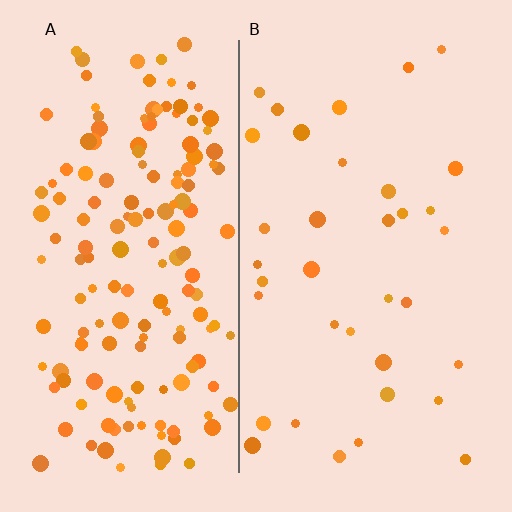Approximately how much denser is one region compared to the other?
Approximately 4.5× — region A over region B.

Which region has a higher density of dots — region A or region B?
A (the left).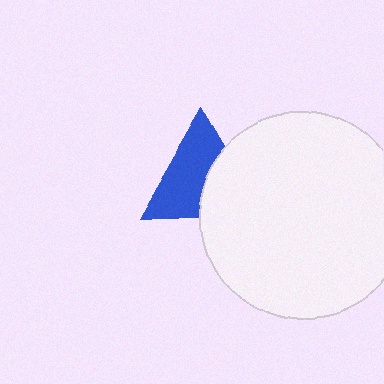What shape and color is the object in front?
The object in front is a white circle.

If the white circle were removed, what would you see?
You would see the complete blue triangle.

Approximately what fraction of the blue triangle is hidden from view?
Roughly 40% of the blue triangle is hidden behind the white circle.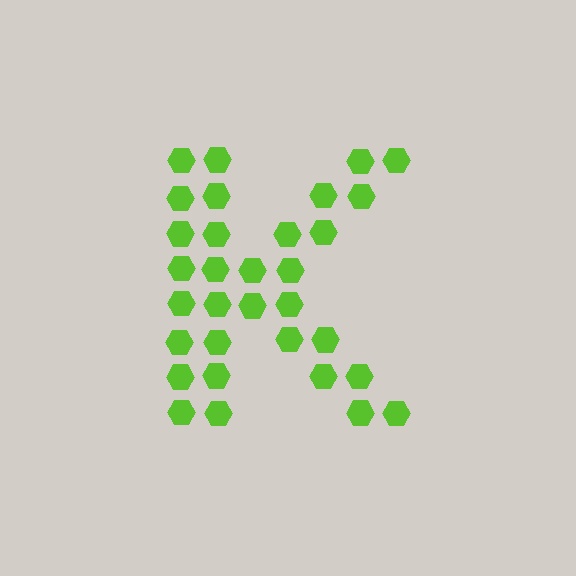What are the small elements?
The small elements are hexagons.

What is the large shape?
The large shape is the letter K.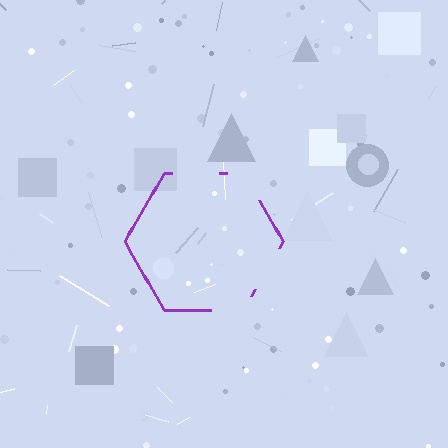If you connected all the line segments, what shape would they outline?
They would outline a hexagon.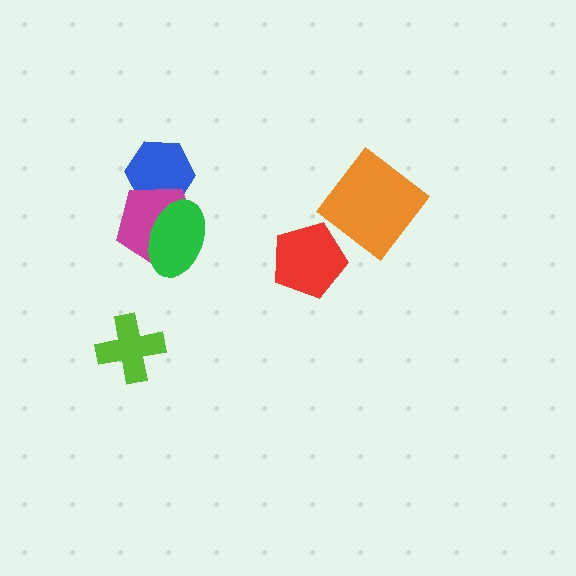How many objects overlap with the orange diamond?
0 objects overlap with the orange diamond.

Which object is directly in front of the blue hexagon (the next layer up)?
The magenta pentagon is directly in front of the blue hexagon.